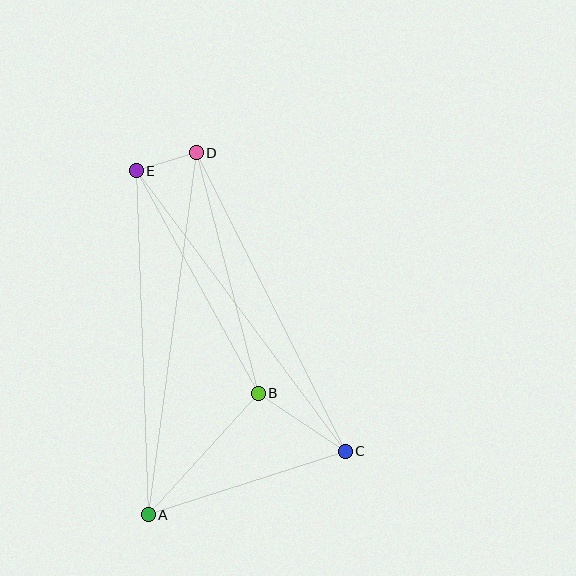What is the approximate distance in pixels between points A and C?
The distance between A and C is approximately 207 pixels.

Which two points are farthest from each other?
Points A and D are farthest from each other.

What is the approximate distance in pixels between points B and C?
The distance between B and C is approximately 105 pixels.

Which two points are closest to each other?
Points D and E are closest to each other.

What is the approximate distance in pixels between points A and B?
The distance between A and B is approximately 164 pixels.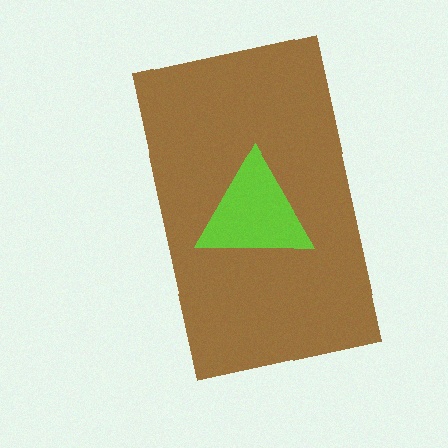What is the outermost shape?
The brown rectangle.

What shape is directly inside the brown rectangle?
The lime triangle.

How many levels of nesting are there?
2.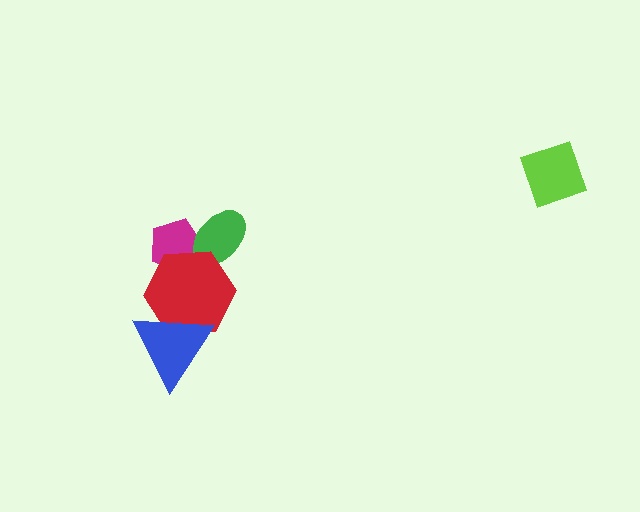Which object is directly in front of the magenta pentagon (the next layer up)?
The green ellipse is directly in front of the magenta pentagon.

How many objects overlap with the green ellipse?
2 objects overlap with the green ellipse.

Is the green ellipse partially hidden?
Yes, it is partially covered by another shape.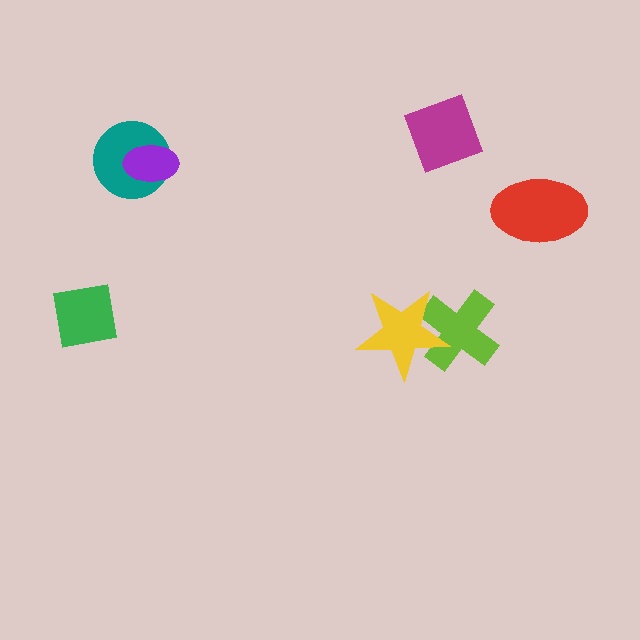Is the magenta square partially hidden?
No, no other shape covers it.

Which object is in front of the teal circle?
The purple ellipse is in front of the teal circle.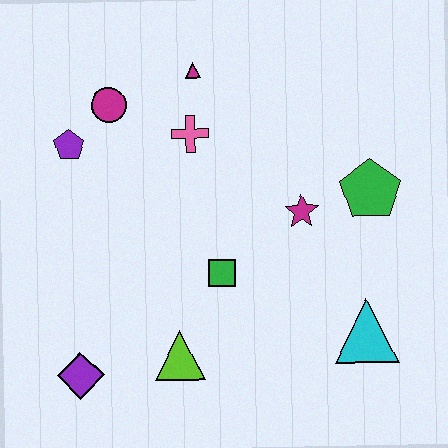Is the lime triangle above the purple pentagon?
No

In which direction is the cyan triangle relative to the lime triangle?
The cyan triangle is to the right of the lime triangle.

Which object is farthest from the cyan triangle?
The purple pentagon is farthest from the cyan triangle.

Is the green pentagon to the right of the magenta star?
Yes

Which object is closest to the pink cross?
The magenta triangle is closest to the pink cross.